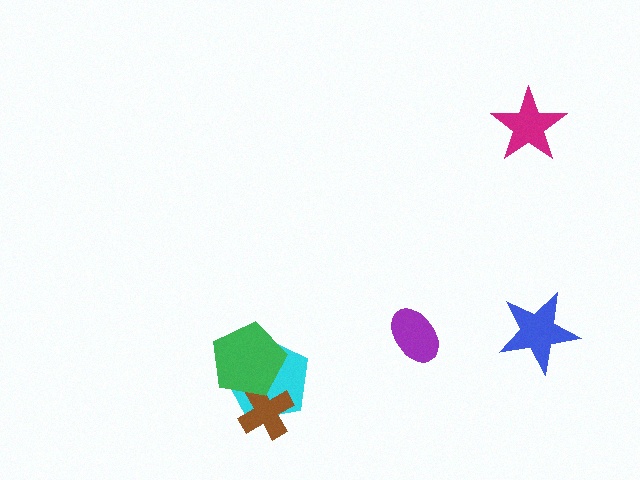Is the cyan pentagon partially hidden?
Yes, it is partially covered by another shape.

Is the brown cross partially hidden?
Yes, it is partially covered by another shape.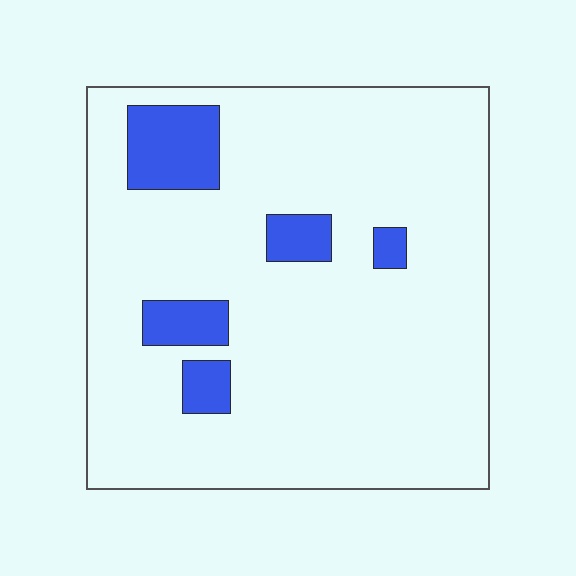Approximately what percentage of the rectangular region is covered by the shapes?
Approximately 10%.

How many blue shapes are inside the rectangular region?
5.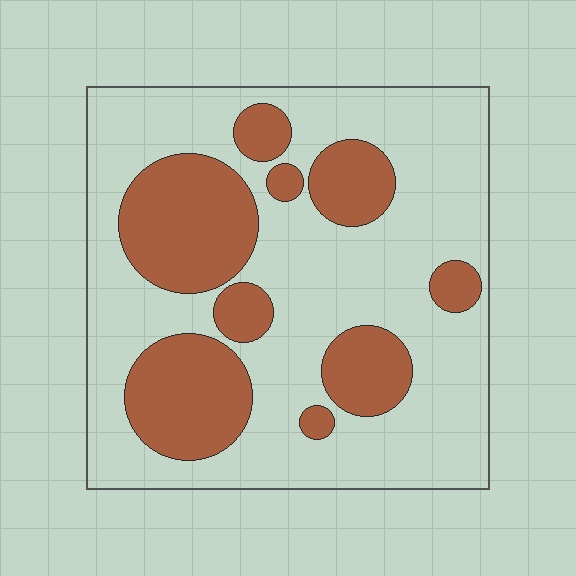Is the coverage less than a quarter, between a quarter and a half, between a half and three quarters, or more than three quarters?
Between a quarter and a half.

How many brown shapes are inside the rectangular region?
9.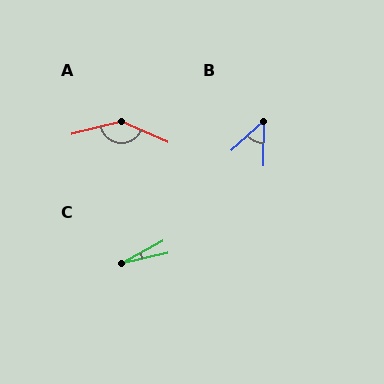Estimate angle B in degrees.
Approximately 48 degrees.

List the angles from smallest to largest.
C (16°), B (48°), A (142°).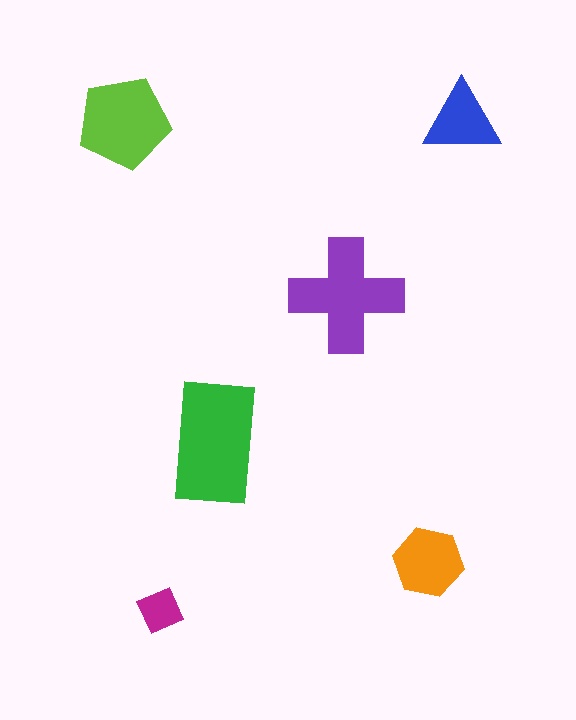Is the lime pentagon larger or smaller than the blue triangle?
Larger.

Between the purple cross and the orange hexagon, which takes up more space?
The purple cross.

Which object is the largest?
The green rectangle.